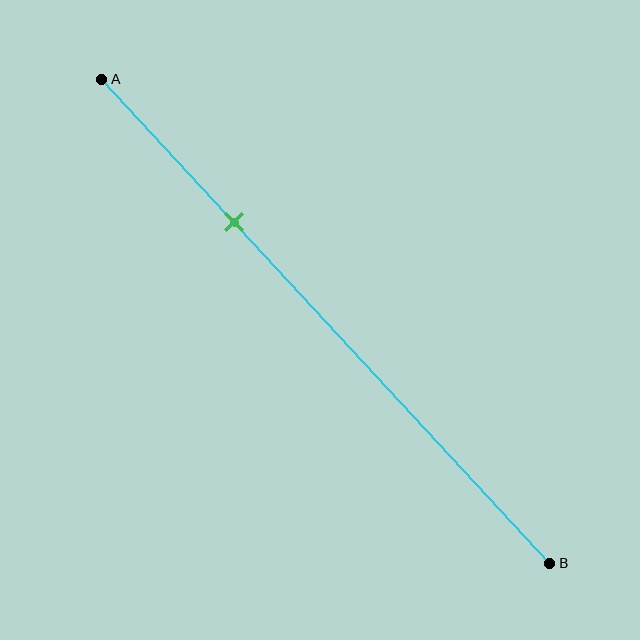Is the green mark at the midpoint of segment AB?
No, the mark is at about 30% from A, not at the 50% midpoint.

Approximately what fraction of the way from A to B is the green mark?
The green mark is approximately 30% of the way from A to B.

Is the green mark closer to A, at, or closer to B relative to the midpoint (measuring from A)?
The green mark is closer to point A than the midpoint of segment AB.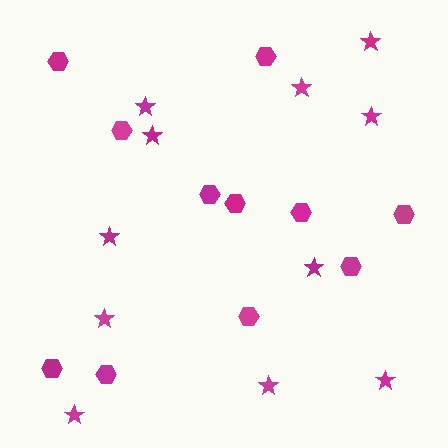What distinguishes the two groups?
There are 2 groups: one group of hexagons (11) and one group of stars (11).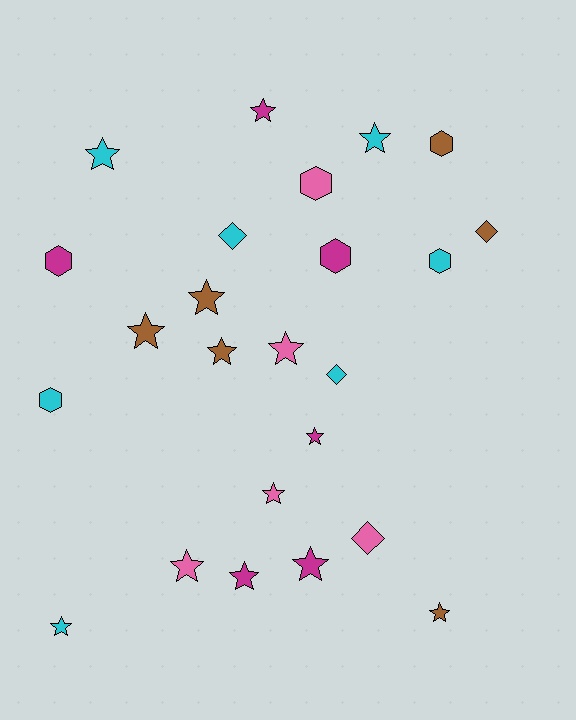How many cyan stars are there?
There are 3 cyan stars.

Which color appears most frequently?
Cyan, with 7 objects.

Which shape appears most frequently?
Star, with 14 objects.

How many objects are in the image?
There are 24 objects.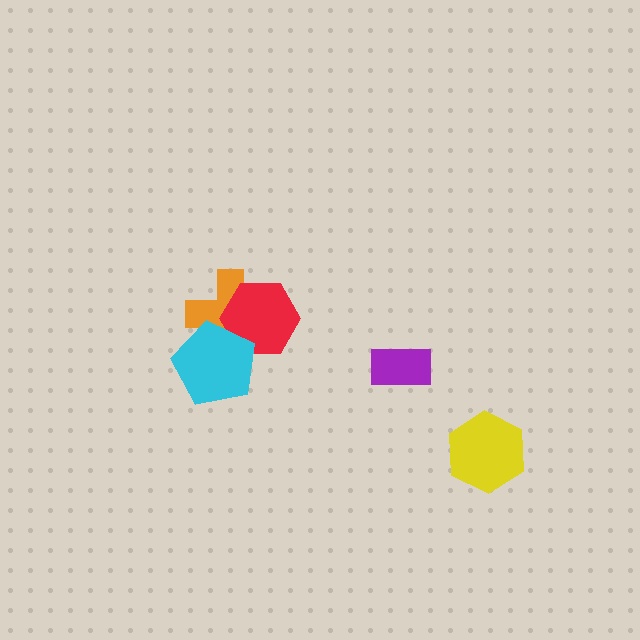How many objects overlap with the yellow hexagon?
0 objects overlap with the yellow hexagon.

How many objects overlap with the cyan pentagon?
2 objects overlap with the cyan pentagon.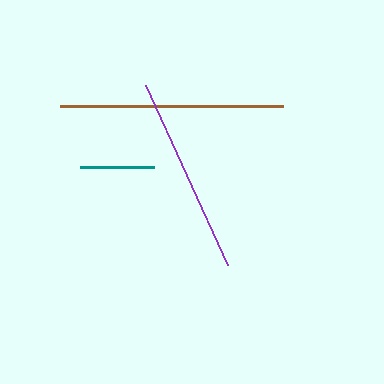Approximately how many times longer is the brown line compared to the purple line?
The brown line is approximately 1.1 times the length of the purple line.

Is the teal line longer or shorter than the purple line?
The purple line is longer than the teal line.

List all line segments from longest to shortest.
From longest to shortest: brown, purple, teal.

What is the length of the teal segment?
The teal segment is approximately 74 pixels long.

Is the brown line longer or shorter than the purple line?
The brown line is longer than the purple line.